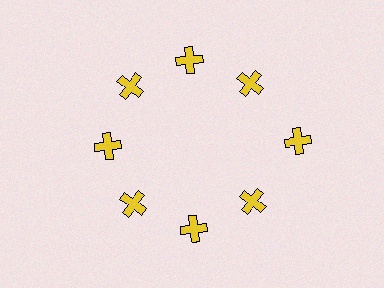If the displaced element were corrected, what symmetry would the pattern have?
It would have 8-fold rotational symmetry — the pattern would map onto itself every 45 degrees.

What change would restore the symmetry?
The symmetry would be restored by moving it inward, back onto the ring so that all 8 crosses sit at equal angles and equal distance from the center.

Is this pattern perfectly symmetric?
No. The 8 yellow crosses are arranged in a ring, but one element near the 3 o'clock position is pushed outward from the center, breaking the 8-fold rotational symmetry.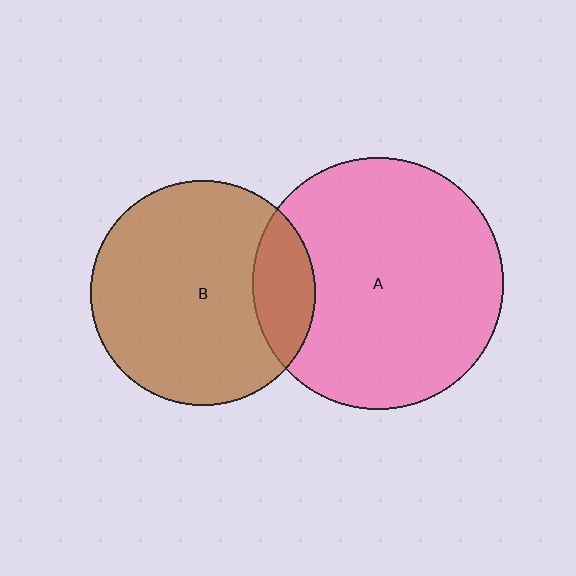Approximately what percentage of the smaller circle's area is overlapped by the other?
Approximately 20%.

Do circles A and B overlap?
Yes.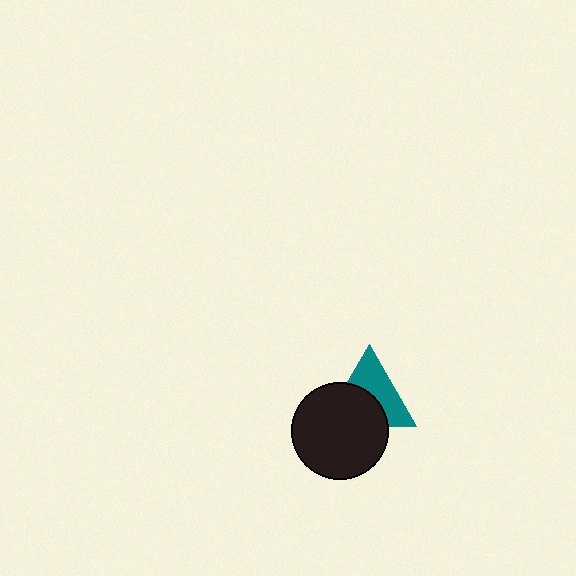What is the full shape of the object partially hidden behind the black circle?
The partially hidden object is a teal triangle.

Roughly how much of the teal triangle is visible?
About half of it is visible (roughly 51%).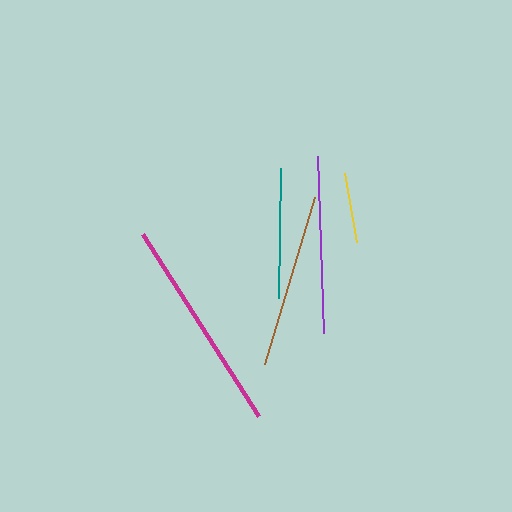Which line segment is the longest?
The magenta line is the longest at approximately 215 pixels.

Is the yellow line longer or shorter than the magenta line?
The magenta line is longer than the yellow line.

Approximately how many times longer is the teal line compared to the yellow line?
The teal line is approximately 1.9 times the length of the yellow line.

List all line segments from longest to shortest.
From longest to shortest: magenta, purple, brown, teal, yellow.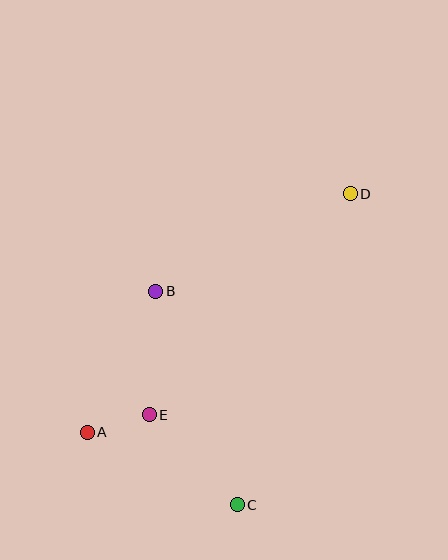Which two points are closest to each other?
Points A and E are closest to each other.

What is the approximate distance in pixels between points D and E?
The distance between D and E is approximately 299 pixels.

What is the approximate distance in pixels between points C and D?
The distance between C and D is approximately 331 pixels.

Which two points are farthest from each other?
Points A and D are farthest from each other.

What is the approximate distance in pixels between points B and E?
The distance between B and E is approximately 124 pixels.